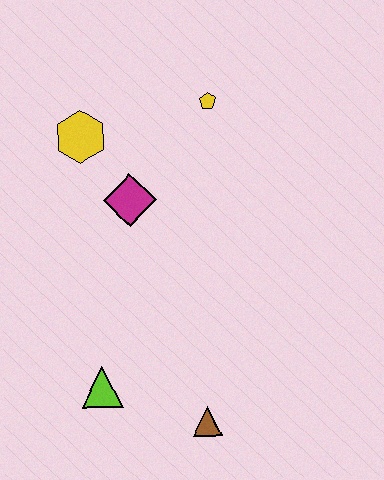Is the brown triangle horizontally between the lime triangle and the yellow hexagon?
No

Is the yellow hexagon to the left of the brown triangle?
Yes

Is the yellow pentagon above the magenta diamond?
Yes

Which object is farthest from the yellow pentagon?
The brown triangle is farthest from the yellow pentagon.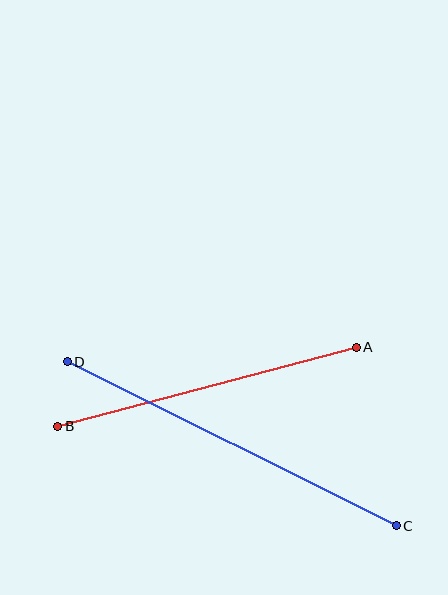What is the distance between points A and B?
The distance is approximately 309 pixels.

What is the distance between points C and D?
The distance is approximately 367 pixels.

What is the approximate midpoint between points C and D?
The midpoint is at approximately (232, 444) pixels.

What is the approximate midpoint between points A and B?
The midpoint is at approximately (207, 387) pixels.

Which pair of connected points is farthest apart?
Points C and D are farthest apart.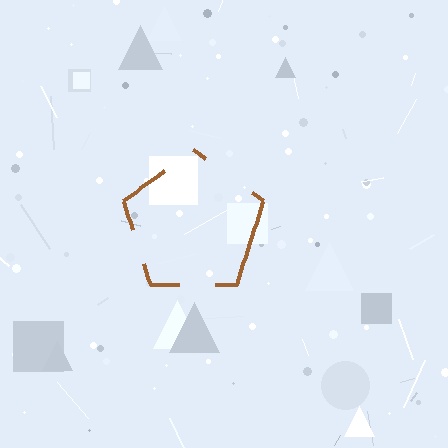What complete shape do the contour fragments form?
The contour fragments form a pentagon.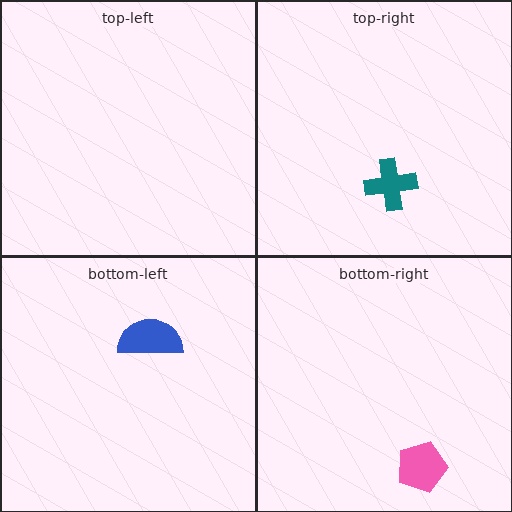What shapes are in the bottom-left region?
The blue semicircle.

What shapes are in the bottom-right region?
The pink pentagon.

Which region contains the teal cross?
The top-right region.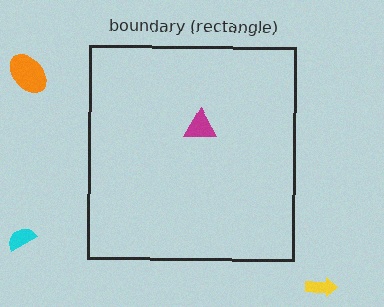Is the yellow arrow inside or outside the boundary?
Outside.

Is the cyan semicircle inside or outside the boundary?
Outside.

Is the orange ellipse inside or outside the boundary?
Outside.